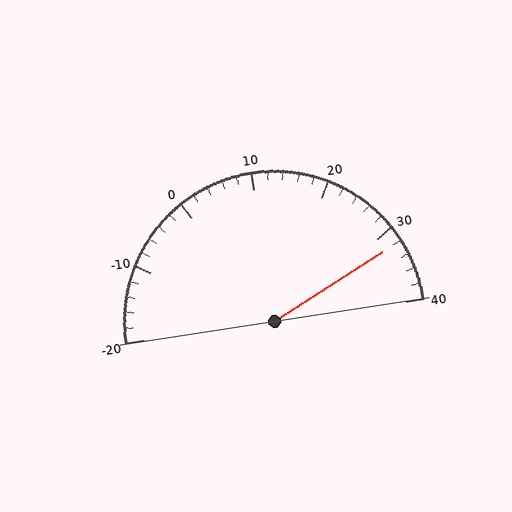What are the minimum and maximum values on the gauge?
The gauge ranges from -20 to 40.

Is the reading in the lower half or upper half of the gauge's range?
The reading is in the upper half of the range (-20 to 40).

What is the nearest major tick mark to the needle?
The nearest major tick mark is 30.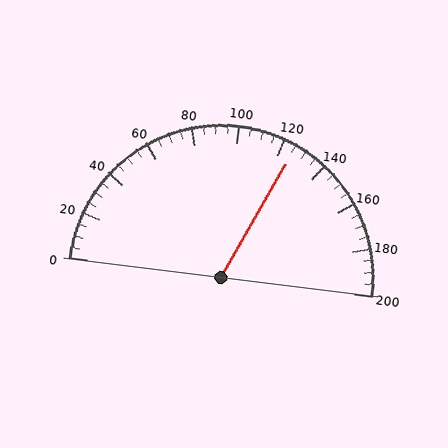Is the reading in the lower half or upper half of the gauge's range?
The reading is in the upper half of the range (0 to 200).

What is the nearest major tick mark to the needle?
The nearest major tick mark is 120.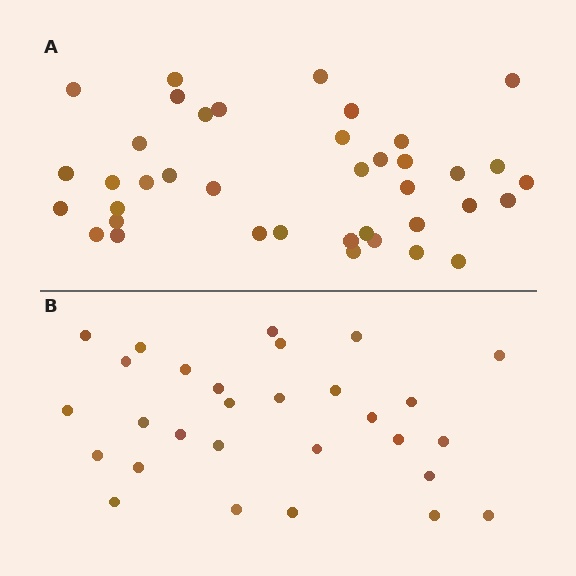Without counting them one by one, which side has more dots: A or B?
Region A (the top region) has more dots.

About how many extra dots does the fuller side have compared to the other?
Region A has roughly 10 or so more dots than region B.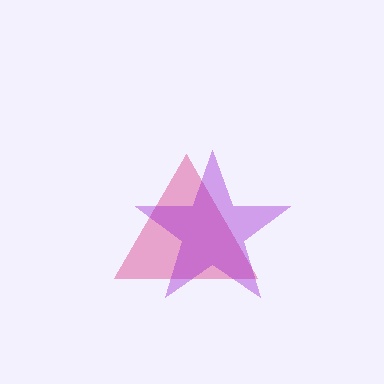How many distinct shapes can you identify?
There are 2 distinct shapes: a magenta triangle, a purple star.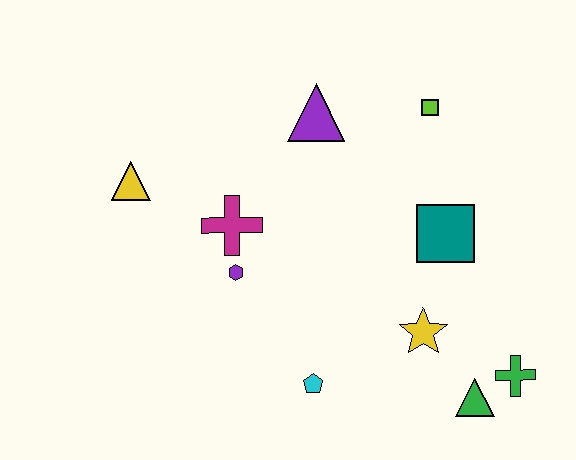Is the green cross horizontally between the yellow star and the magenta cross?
No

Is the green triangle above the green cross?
No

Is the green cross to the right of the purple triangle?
Yes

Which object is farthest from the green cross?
The yellow triangle is farthest from the green cross.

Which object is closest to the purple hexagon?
The magenta cross is closest to the purple hexagon.